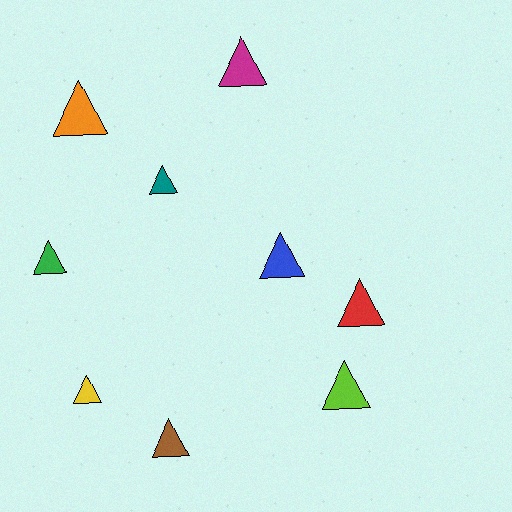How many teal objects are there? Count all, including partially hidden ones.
There is 1 teal object.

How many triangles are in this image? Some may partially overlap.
There are 9 triangles.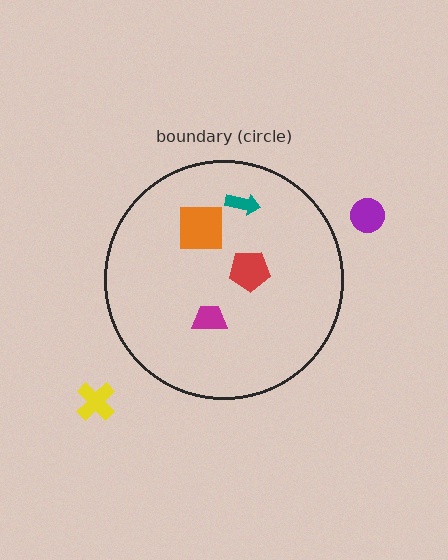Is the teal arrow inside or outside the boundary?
Inside.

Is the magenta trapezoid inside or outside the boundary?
Inside.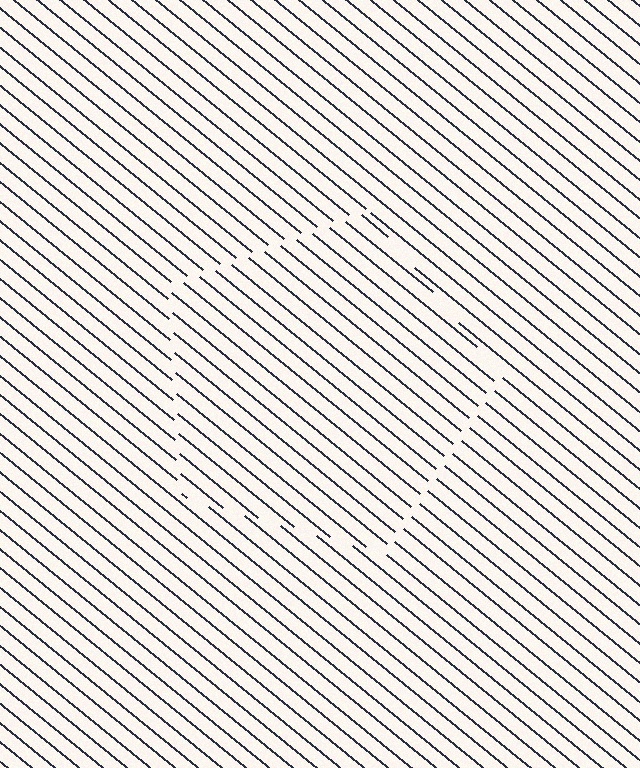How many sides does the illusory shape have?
5 sides — the line-ends trace a pentagon.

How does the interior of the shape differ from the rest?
The interior of the shape contains the same grating, shifted by half a period — the contour is defined by the phase discontinuity where line-ends from the inner and outer gratings abut.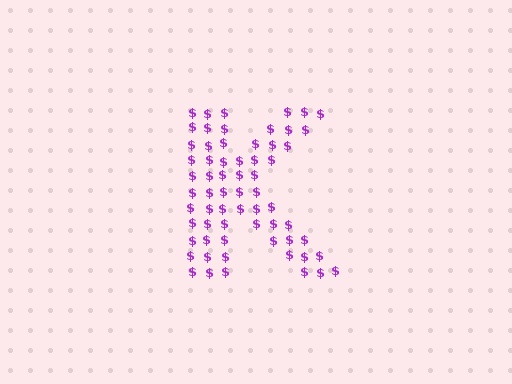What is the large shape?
The large shape is the letter K.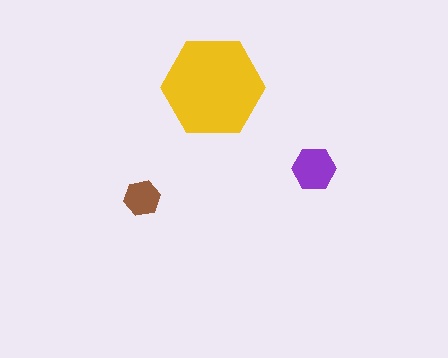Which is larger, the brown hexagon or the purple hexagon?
The purple one.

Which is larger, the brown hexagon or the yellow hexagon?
The yellow one.